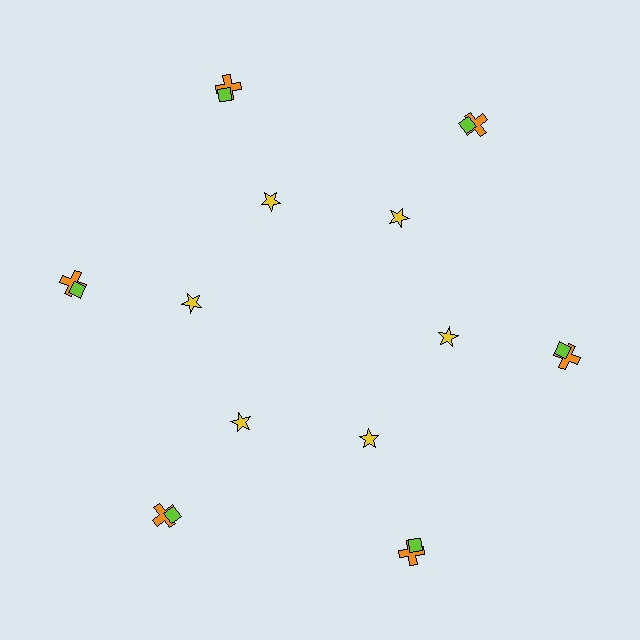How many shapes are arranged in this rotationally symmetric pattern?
There are 18 shapes, arranged in 6 groups of 3.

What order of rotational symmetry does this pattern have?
This pattern has 6-fold rotational symmetry.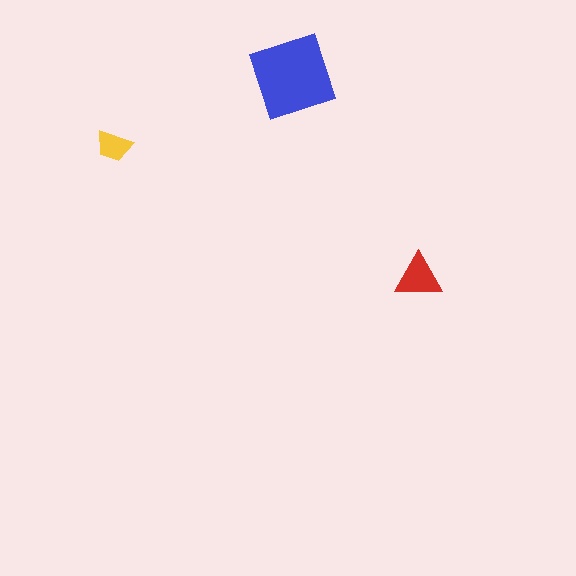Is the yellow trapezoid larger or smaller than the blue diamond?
Smaller.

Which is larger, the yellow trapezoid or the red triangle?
The red triangle.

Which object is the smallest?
The yellow trapezoid.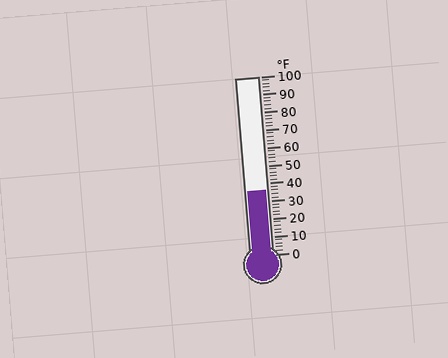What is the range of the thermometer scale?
The thermometer scale ranges from 0°F to 100°F.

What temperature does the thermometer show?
The thermometer shows approximately 36°F.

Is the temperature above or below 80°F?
The temperature is below 80°F.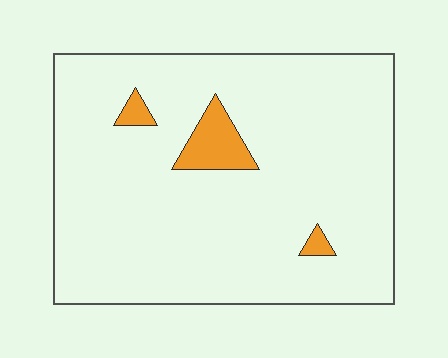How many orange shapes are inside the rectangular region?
3.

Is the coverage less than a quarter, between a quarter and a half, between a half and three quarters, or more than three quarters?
Less than a quarter.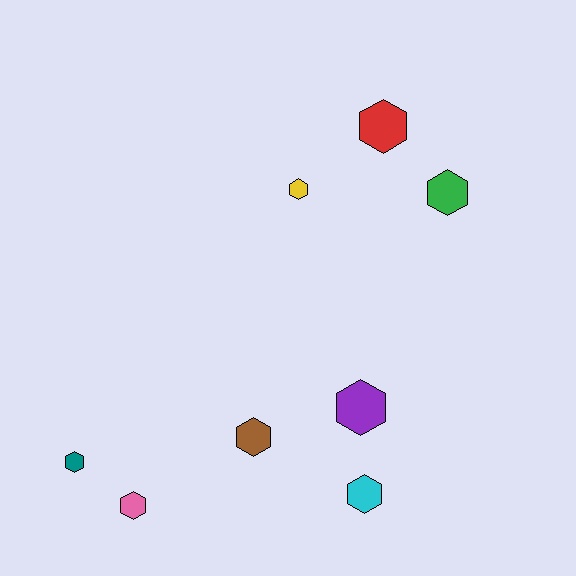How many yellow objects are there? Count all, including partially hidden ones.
There is 1 yellow object.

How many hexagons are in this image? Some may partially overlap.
There are 8 hexagons.